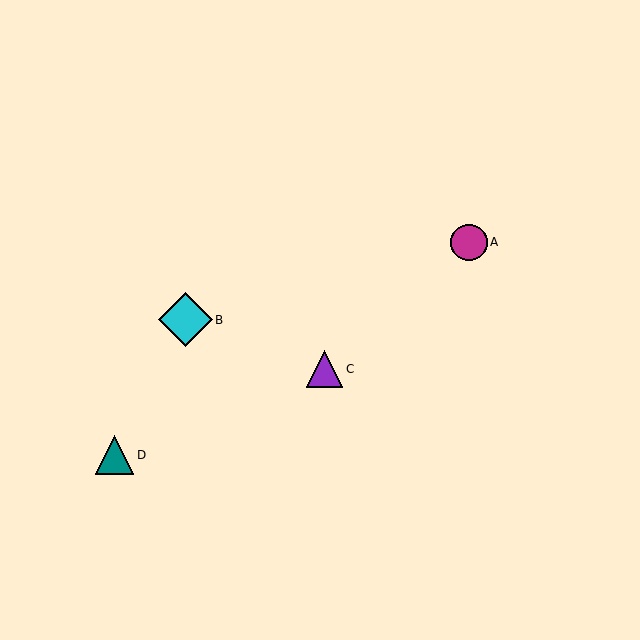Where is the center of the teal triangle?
The center of the teal triangle is at (115, 455).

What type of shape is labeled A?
Shape A is a magenta circle.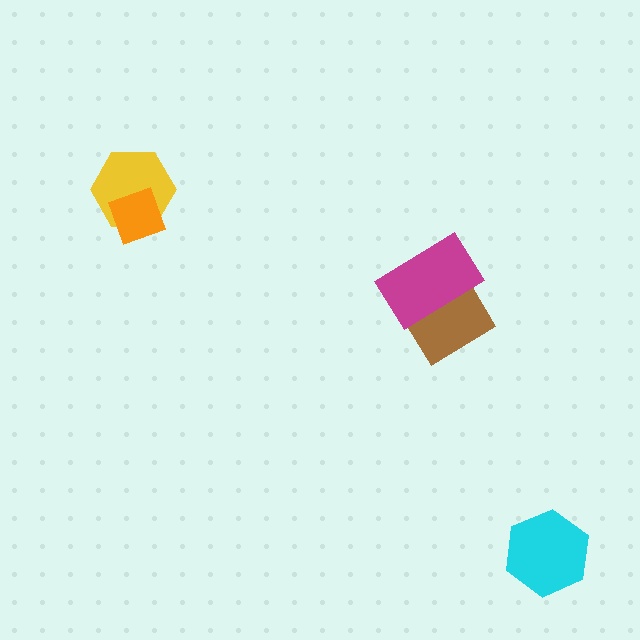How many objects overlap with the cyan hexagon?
0 objects overlap with the cyan hexagon.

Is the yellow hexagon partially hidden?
Yes, it is partially covered by another shape.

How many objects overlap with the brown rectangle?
1 object overlaps with the brown rectangle.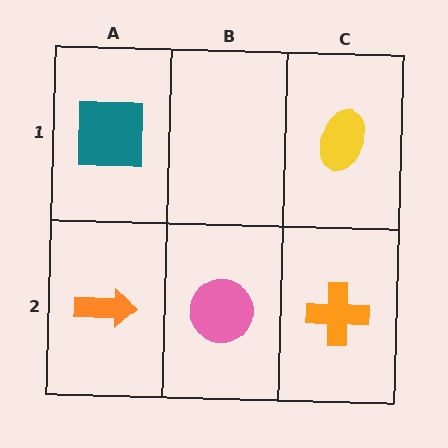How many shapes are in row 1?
2 shapes.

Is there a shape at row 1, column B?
No, that cell is empty.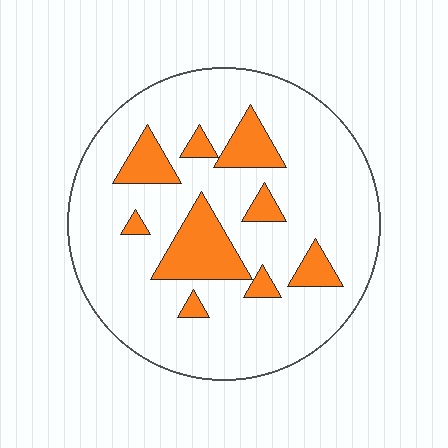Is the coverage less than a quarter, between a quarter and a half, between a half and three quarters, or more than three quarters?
Less than a quarter.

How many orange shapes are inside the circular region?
9.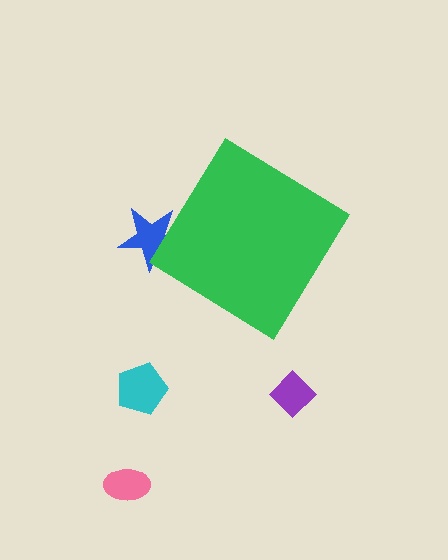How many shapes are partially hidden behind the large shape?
1 shape is partially hidden.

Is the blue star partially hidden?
Yes, the blue star is partially hidden behind the green diamond.